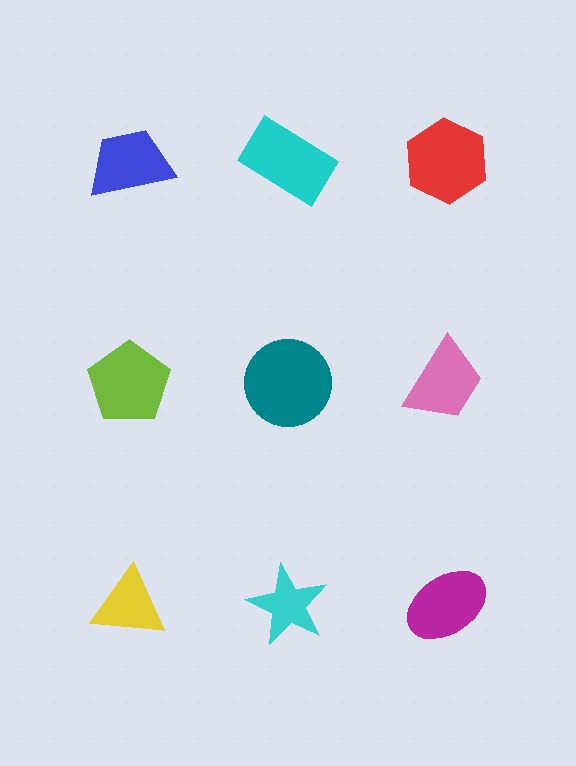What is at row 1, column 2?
A cyan rectangle.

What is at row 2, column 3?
A pink trapezoid.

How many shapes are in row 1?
3 shapes.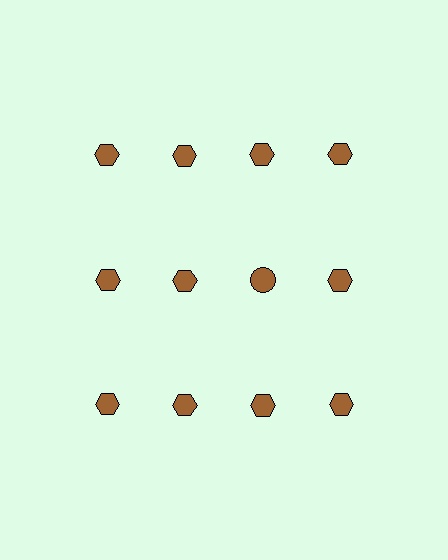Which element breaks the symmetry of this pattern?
The brown circle in the second row, center column breaks the symmetry. All other shapes are brown hexagons.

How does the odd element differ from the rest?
It has a different shape: circle instead of hexagon.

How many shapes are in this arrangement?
There are 12 shapes arranged in a grid pattern.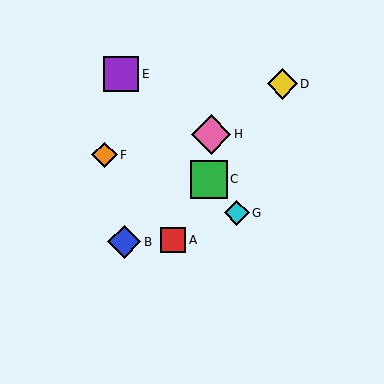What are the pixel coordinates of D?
Object D is at (282, 84).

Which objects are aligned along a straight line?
Objects C, E, G are aligned along a straight line.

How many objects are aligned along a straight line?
3 objects (C, E, G) are aligned along a straight line.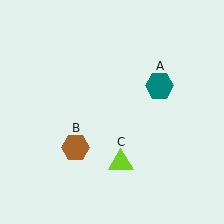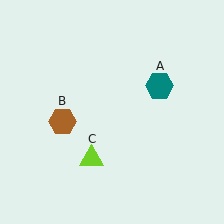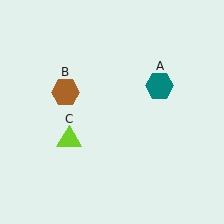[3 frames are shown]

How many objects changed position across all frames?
2 objects changed position: brown hexagon (object B), lime triangle (object C).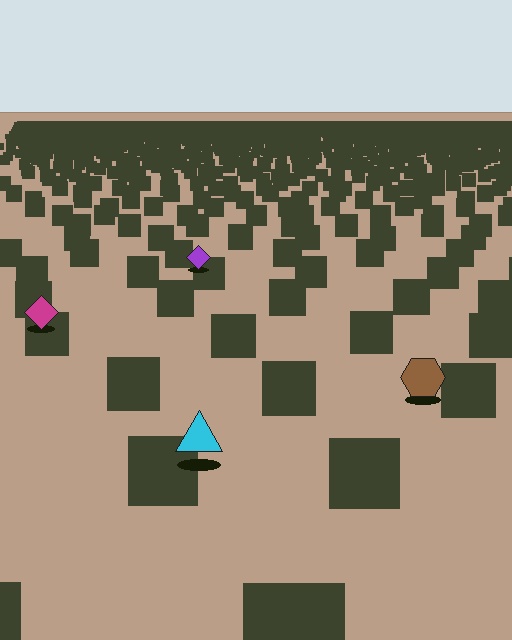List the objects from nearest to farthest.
From nearest to farthest: the cyan triangle, the brown hexagon, the magenta diamond, the purple diamond.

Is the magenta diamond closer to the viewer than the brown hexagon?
No. The brown hexagon is closer — you can tell from the texture gradient: the ground texture is coarser near it.